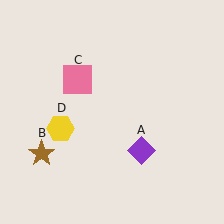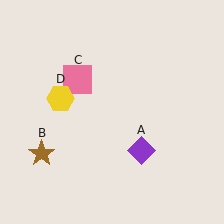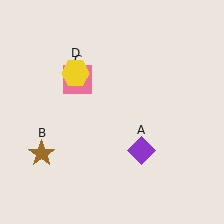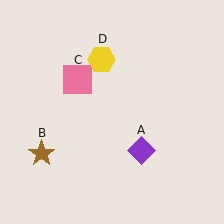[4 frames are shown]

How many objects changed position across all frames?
1 object changed position: yellow hexagon (object D).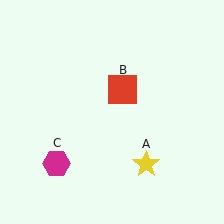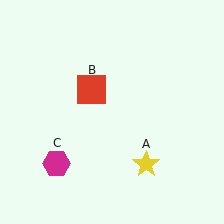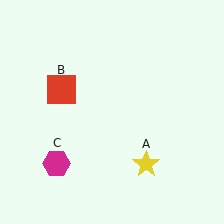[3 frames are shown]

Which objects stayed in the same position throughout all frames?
Yellow star (object A) and magenta hexagon (object C) remained stationary.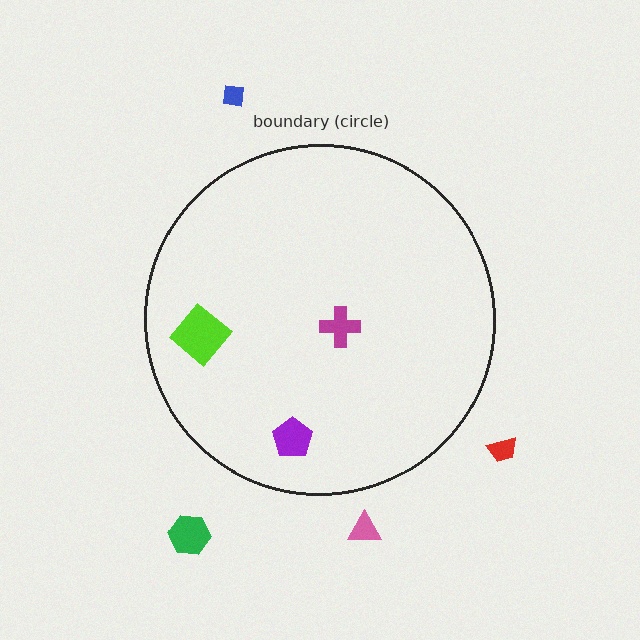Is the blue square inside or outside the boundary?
Outside.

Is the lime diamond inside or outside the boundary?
Inside.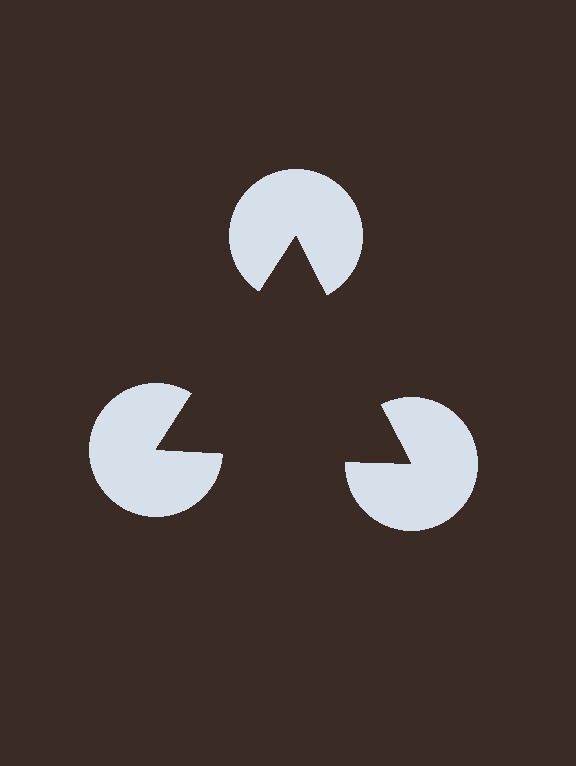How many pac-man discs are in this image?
There are 3 — one at each vertex of the illusory triangle.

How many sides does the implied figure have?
3 sides.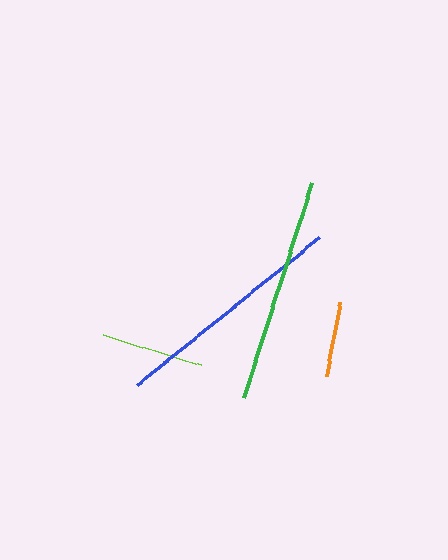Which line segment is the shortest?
The orange line is the shortest at approximately 75 pixels.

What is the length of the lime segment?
The lime segment is approximately 101 pixels long.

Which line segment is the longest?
The blue line is the longest at approximately 234 pixels.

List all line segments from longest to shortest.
From longest to shortest: blue, green, lime, orange.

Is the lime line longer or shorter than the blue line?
The blue line is longer than the lime line.